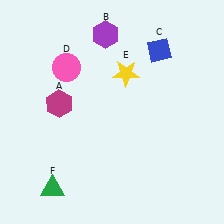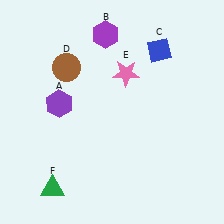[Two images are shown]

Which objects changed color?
A changed from magenta to purple. D changed from pink to brown. E changed from yellow to pink.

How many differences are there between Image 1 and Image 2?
There are 3 differences between the two images.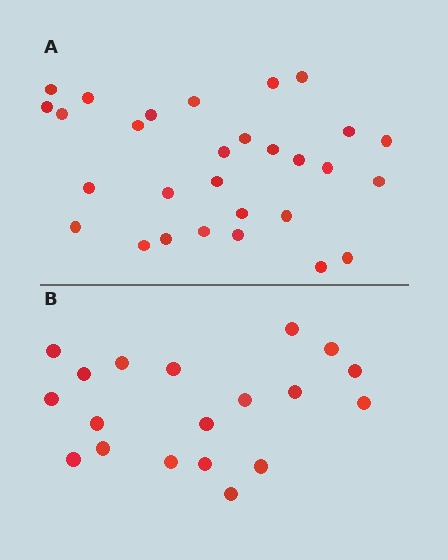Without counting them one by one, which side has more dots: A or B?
Region A (the top region) has more dots.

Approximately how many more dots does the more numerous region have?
Region A has roughly 10 or so more dots than region B.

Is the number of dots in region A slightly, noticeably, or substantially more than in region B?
Region A has substantially more. The ratio is roughly 1.5 to 1.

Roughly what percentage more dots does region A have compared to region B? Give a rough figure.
About 55% more.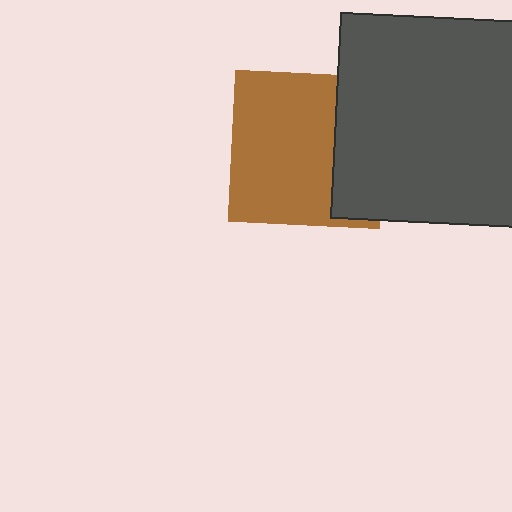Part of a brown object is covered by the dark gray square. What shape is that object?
It is a square.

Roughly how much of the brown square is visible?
Most of it is visible (roughly 69%).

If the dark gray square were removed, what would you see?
You would see the complete brown square.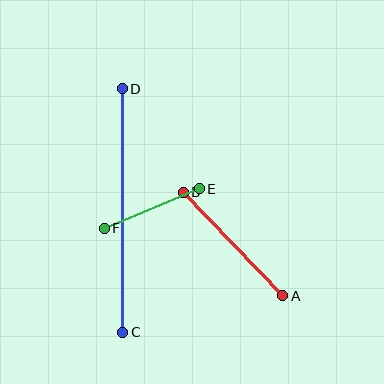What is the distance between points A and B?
The distance is approximately 144 pixels.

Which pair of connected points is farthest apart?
Points C and D are farthest apart.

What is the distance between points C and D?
The distance is approximately 244 pixels.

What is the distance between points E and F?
The distance is approximately 103 pixels.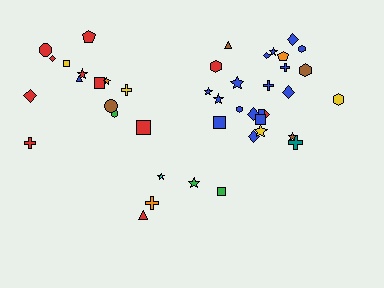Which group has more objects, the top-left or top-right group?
The top-right group.